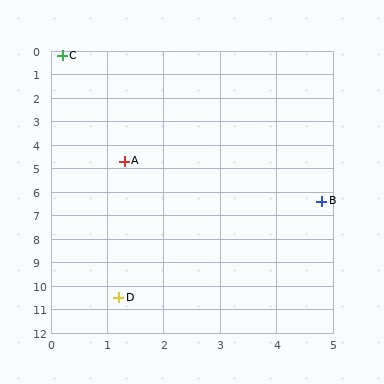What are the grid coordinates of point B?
Point B is at approximately (4.8, 6.4).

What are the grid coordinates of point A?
Point A is at approximately (1.3, 4.7).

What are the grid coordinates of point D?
Point D is at approximately (1.2, 10.5).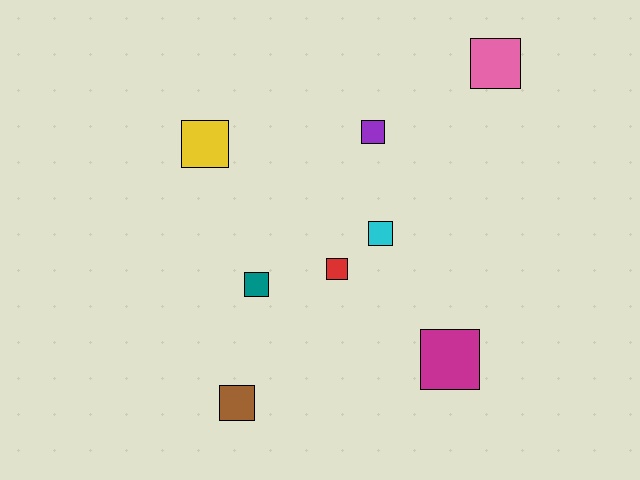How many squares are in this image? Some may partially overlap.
There are 8 squares.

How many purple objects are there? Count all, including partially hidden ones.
There is 1 purple object.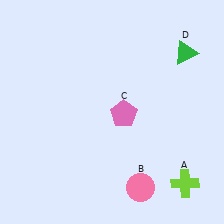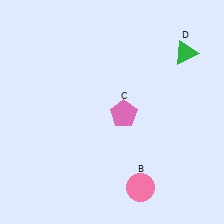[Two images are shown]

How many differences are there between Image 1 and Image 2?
There is 1 difference between the two images.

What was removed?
The lime cross (A) was removed in Image 2.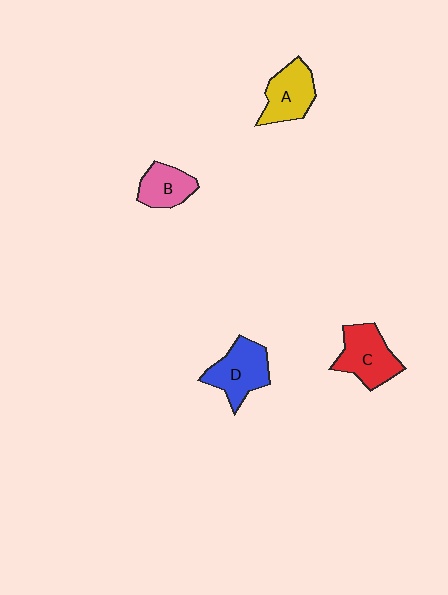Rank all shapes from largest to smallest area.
From largest to smallest: D (blue), C (red), A (yellow), B (pink).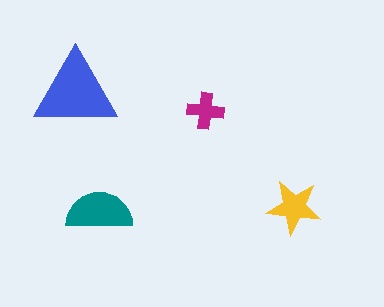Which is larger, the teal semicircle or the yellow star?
The teal semicircle.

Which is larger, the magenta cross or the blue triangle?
The blue triangle.